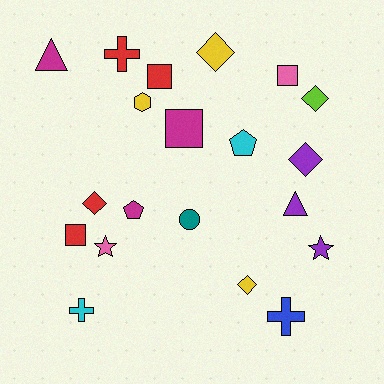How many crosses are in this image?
There are 3 crosses.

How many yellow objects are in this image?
There are 3 yellow objects.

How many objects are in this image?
There are 20 objects.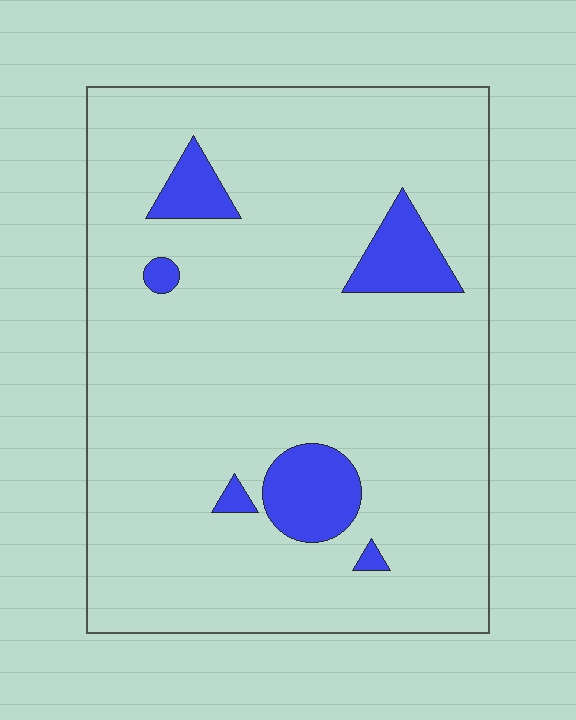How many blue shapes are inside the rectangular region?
6.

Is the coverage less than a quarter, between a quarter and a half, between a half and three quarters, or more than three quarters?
Less than a quarter.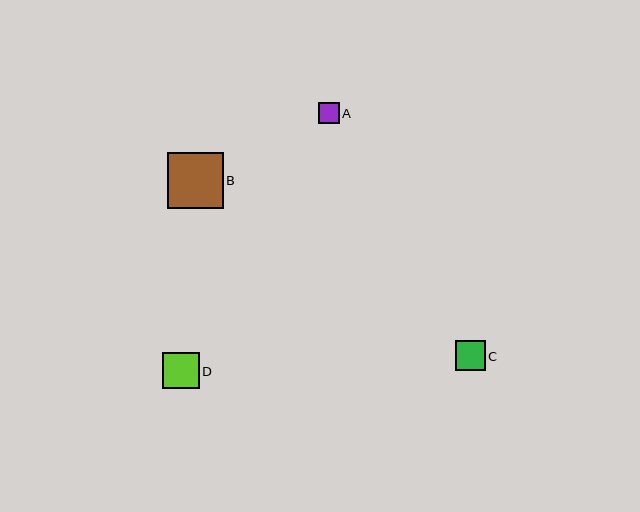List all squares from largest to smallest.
From largest to smallest: B, D, C, A.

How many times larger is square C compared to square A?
Square C is approximately 1.5 times the size of square A.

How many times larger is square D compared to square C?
Square D is approximately 1.2 times the size of square C.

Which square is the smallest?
Square A is the smallest with a size of approximately 20 pixels.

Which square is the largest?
Square B is the largest with a size of approximately 56 pixels.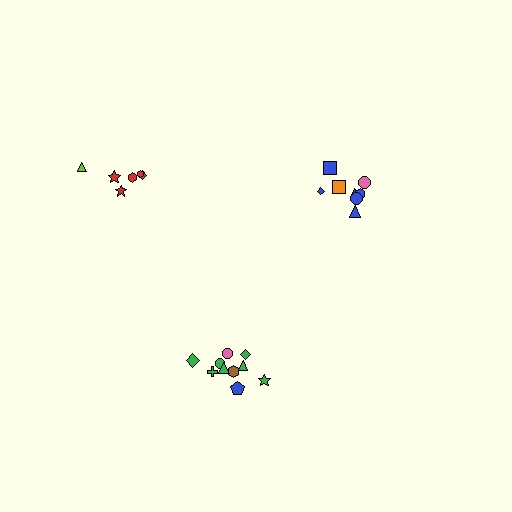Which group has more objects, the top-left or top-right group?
The top-right group.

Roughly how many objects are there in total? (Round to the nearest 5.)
Roughly 25 objects in total.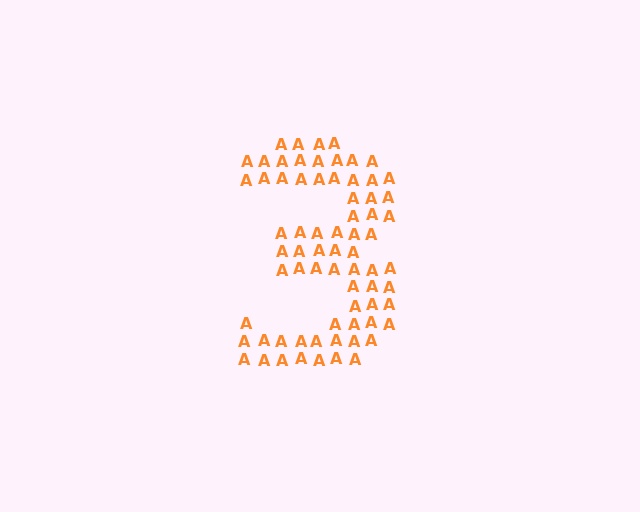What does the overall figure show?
The overall figure shows the digit 3.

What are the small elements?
The small elements are letter A's.